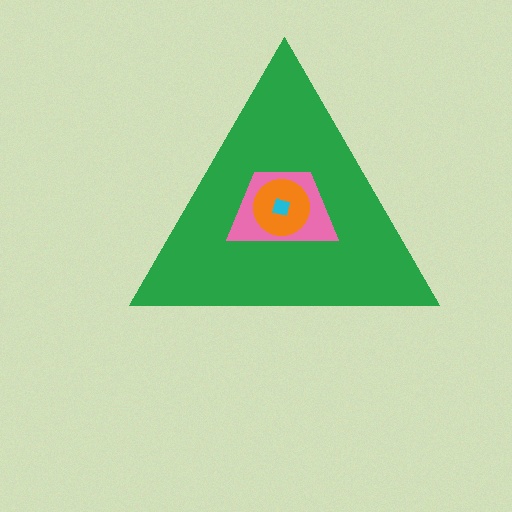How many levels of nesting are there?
4.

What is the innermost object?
The cyan square.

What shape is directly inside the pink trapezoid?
The orange circle.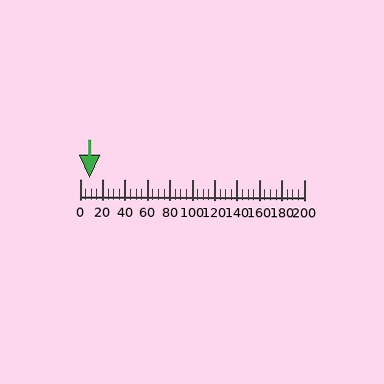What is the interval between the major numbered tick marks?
The major tick marks are spaced 20 units apart.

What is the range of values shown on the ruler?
The ruler shows values from 0 to 200.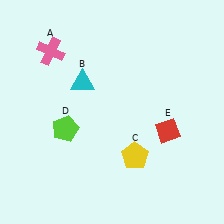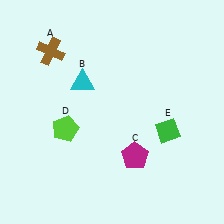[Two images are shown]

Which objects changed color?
A changed from pink to brown. C changed from yellow to magenta. E changed from red to green.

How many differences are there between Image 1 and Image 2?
There are 3 differences between the two images.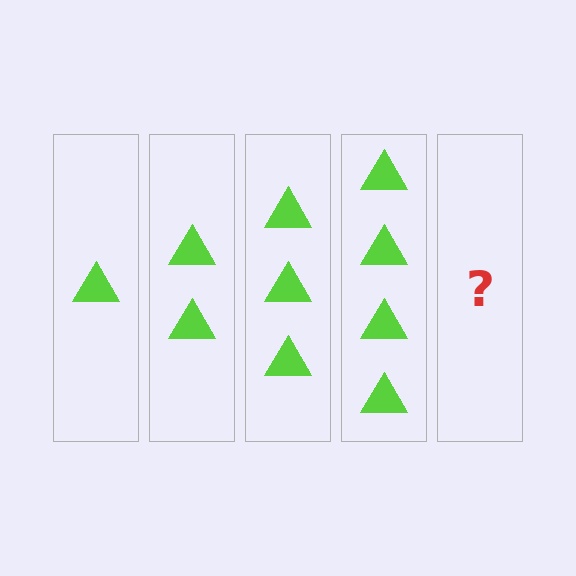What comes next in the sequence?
The next element should be 5 triangles.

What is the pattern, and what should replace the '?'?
The pattern is that each step adds one more triangle. The '?' should be 5 triangles.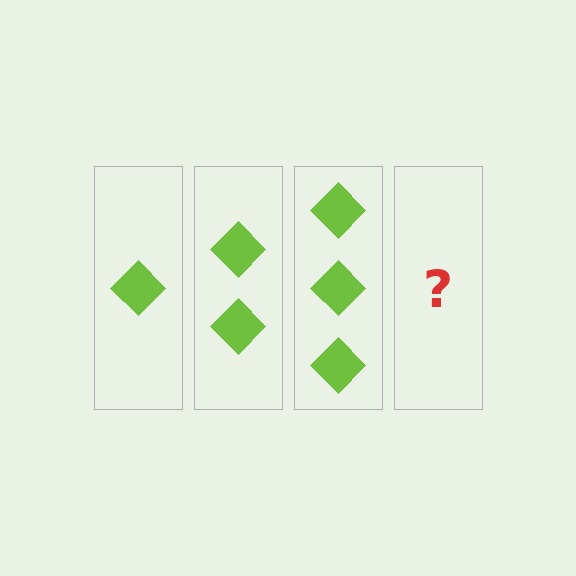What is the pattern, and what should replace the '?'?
The pattern is that each step adds one more diamond. The '?' should be 4 diamonds.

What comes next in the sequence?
The next element should be 4 diamonds.